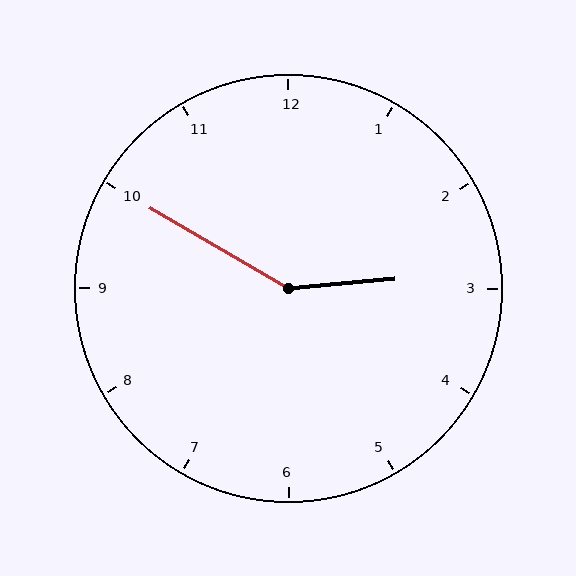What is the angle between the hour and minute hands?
Approximately 145 degrees.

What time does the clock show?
2:50.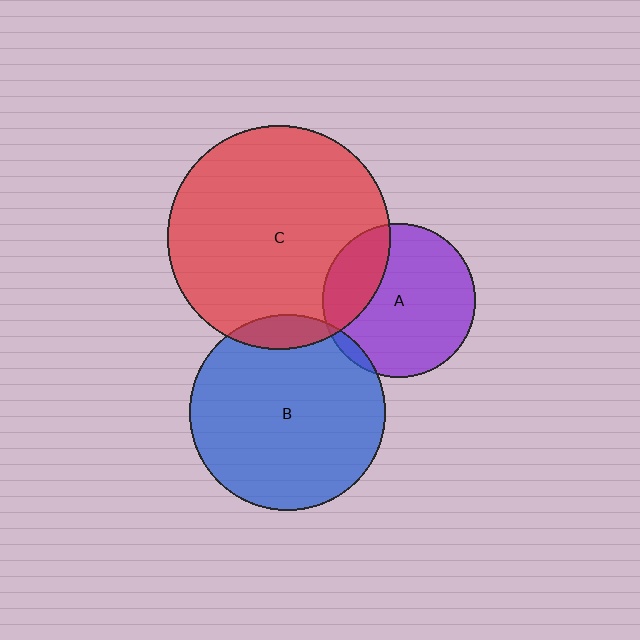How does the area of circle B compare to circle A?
Approximately 1.6 times.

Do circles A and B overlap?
Yes.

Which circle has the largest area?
Circle C (red).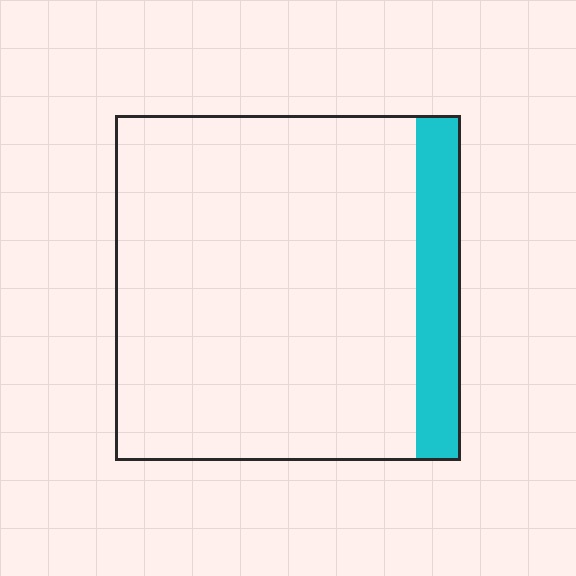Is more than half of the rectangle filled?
No.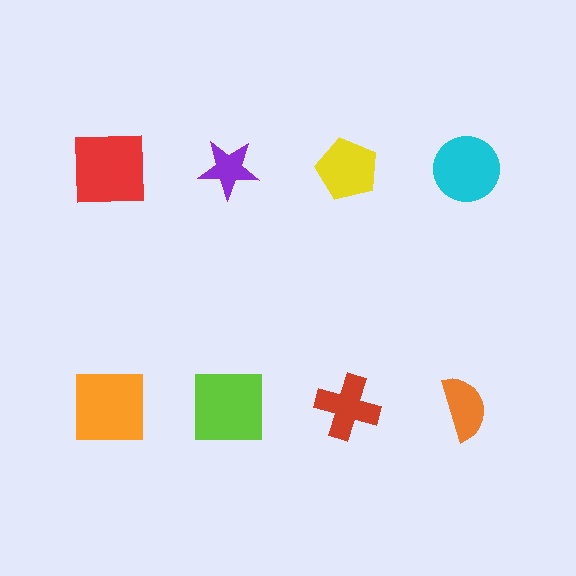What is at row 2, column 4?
An orange semicircle.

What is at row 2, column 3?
A red cross.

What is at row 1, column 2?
A purple star.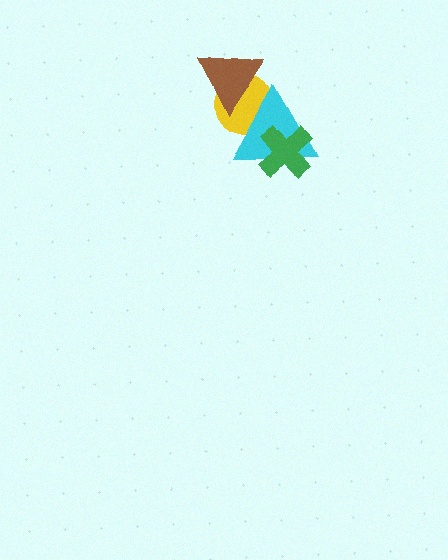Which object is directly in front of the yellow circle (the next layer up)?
The cyan triangle is directly in front of the yellow circle.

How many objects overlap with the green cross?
1 object overlaps with the green cross.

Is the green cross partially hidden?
No, no other shape covers it.